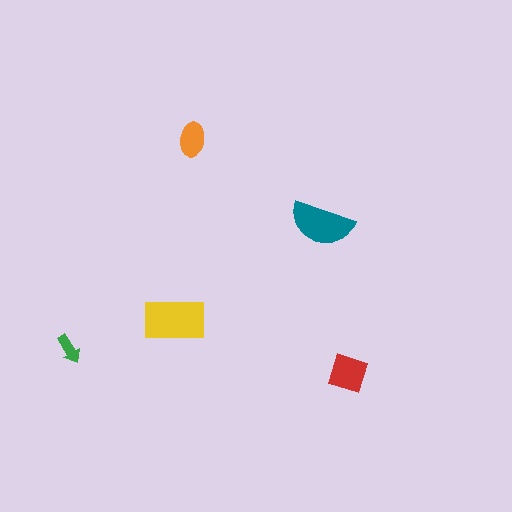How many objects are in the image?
There are 5 objects in the image.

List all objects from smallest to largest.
The green arrow, the orange ellipse, the red diamond, the teal semicircle, the yellow rectangle.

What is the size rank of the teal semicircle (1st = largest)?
2nd.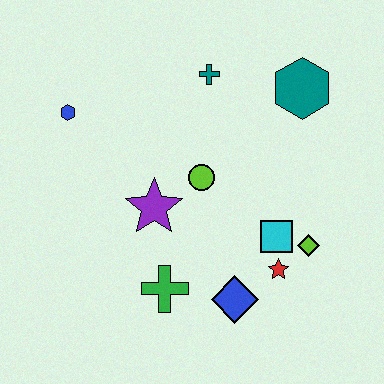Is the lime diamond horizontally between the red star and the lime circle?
No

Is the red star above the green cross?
Yes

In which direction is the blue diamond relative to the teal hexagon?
The blue diamond is below the teal hexagon.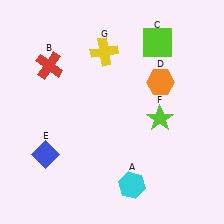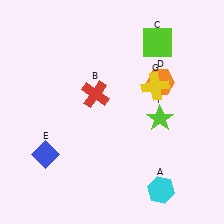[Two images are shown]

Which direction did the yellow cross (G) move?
The yellow cross (G) moved right.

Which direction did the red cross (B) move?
The red cross (B) moved right.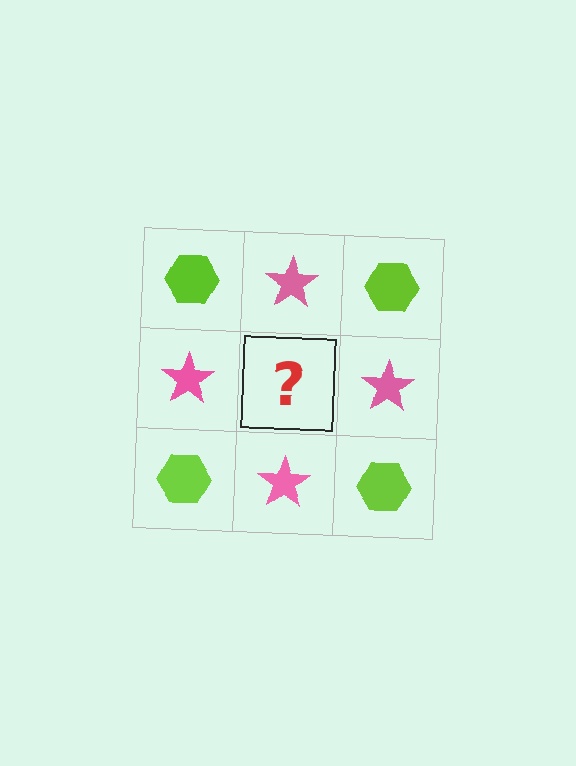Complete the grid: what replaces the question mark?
The question mark should be replaced with a lime hexagon.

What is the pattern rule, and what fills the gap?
The rule is that it alternates lime hexagon and pink star in a checkerboard pattern. The gap should be filled with a lime hexagon.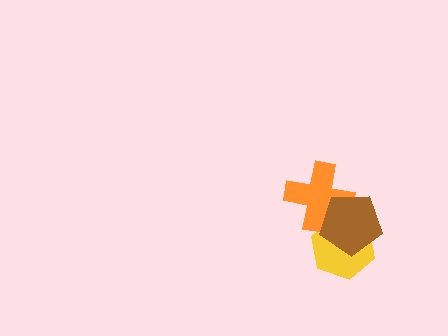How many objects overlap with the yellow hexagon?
2 objects overlap with the yellow hexagon.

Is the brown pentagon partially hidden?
No, no other shape covers it.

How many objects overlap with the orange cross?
2 objects overlap with the orange cross.